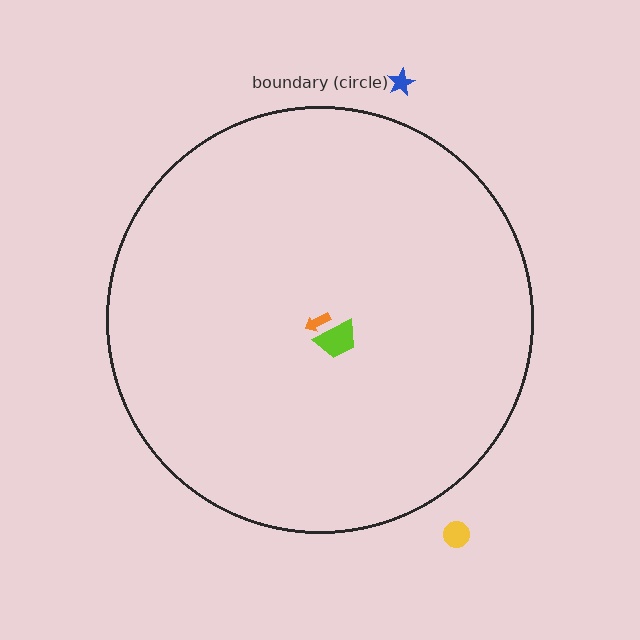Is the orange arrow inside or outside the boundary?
Inside.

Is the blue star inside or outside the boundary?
Outside.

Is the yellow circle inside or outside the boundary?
Outside.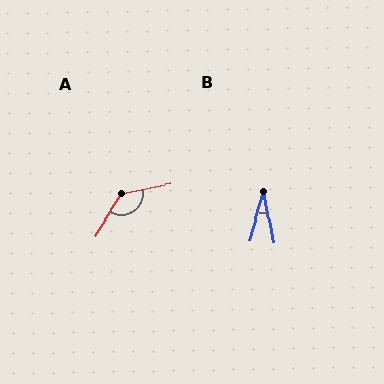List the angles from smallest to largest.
B (26°), A (133°).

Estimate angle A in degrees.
Approximately 133 degrees.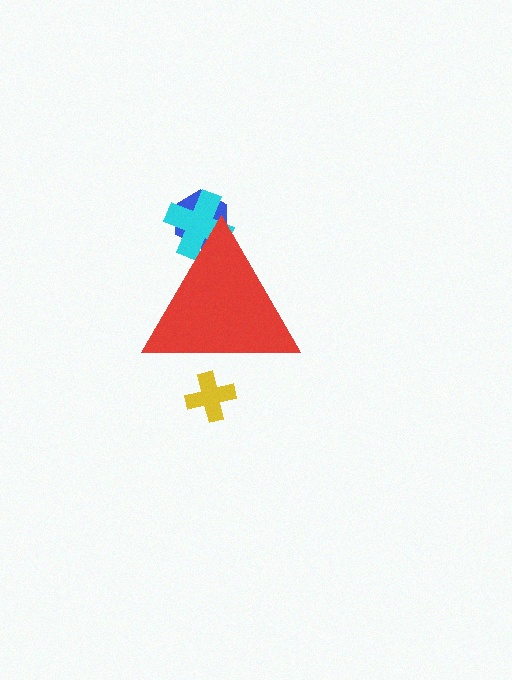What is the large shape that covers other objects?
A red triangle.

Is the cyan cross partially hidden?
Yes, the cyan cross is partially hidden behind the red triangle.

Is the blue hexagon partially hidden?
Yes, the blue hexagon is partially hidden behind the red triangle.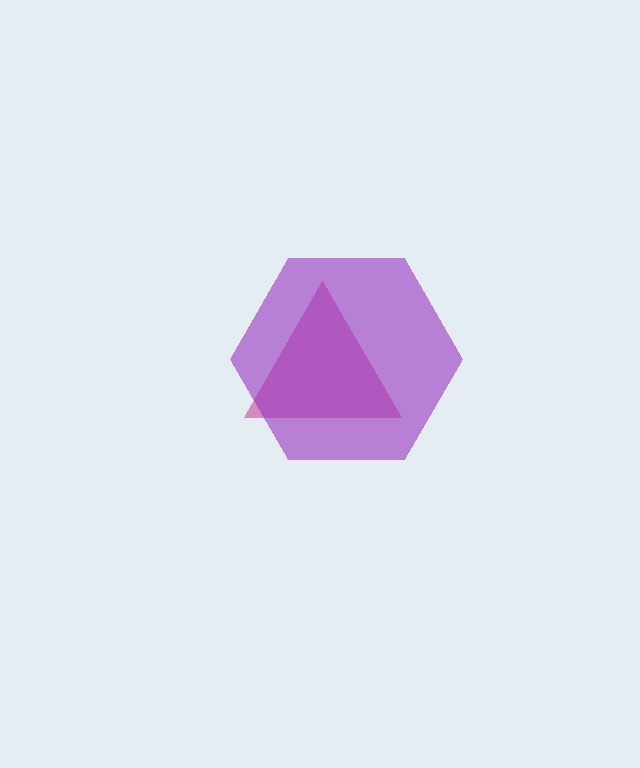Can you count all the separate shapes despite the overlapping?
Yes, there are 2 separate shapes.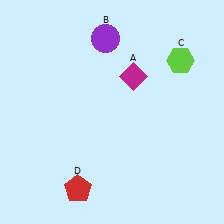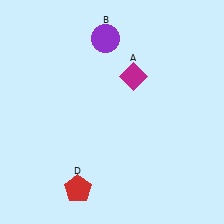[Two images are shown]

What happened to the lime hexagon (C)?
The lime hexagon (C) was removed in Image 2. It was in the top-right area of Image 1.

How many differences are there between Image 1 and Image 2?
There is 1 difference between the two images.